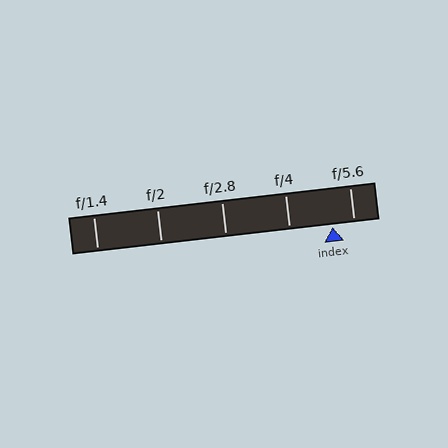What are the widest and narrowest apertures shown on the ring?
The widest aperture shown is f/1.4 and the narrowest is f/5.6.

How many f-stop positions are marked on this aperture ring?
There are 5 f-stop positions marked.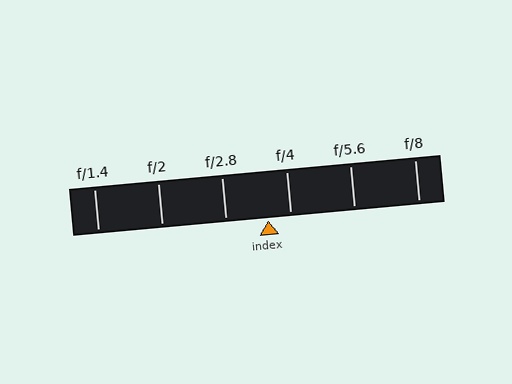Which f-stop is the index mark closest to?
The index mark is closest to f/4.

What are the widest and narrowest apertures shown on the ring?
The widest aperture shown is f/1.4 and the narrowest is f/8.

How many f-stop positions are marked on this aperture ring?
There are 6 f-stop positions marked.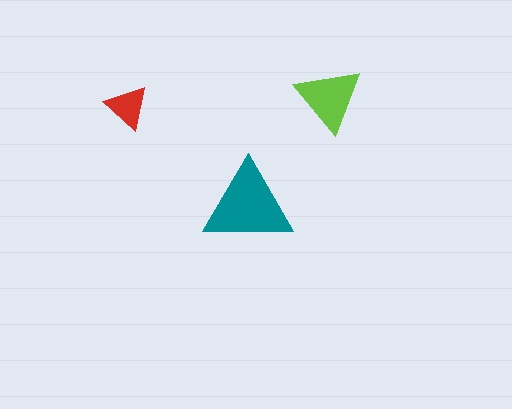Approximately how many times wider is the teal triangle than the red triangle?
About 2 times wider.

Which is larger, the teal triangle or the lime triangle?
The teal one.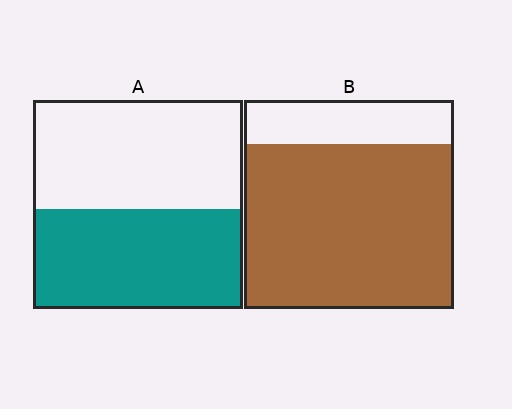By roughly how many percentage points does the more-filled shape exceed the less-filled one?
By roughly 30 percentage points (B over A).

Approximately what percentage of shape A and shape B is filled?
A is approximately 50% and B is approximately 80%.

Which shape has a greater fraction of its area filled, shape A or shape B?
Shape B.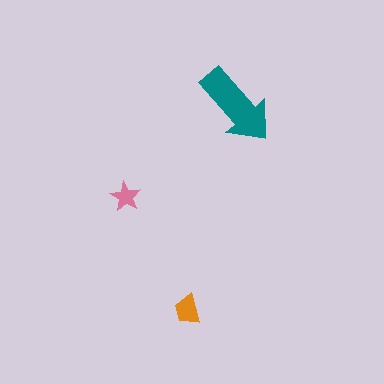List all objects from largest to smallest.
The teal arrow, the orange trapezoid, the pink star.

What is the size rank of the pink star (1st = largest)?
3rd.